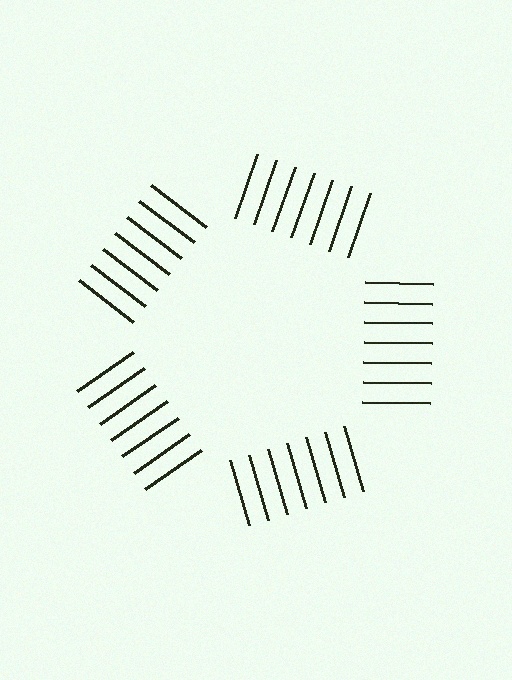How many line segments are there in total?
35 — 7 along each of the 5 edges.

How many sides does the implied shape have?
5 sides — the line-ends trace a pentagon.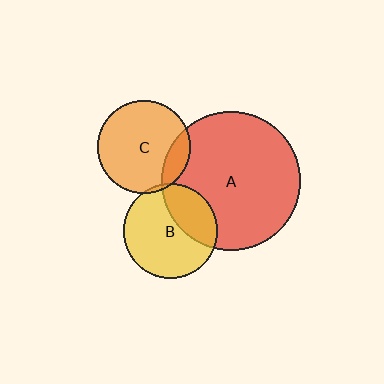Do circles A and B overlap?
Yes.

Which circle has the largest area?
Circle A (red).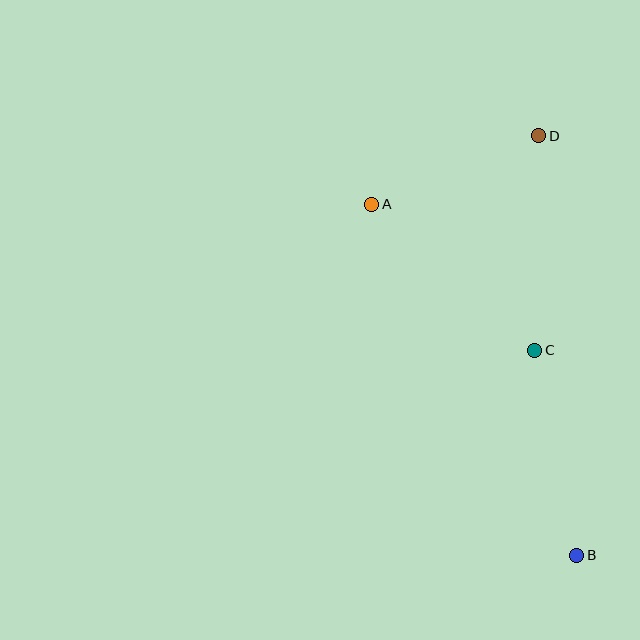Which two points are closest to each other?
Points A and D are closest to each other.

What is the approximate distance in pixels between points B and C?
The distance between B and C is approximately 209 pixels.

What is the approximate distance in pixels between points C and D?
The distance between C and D is approximately 215 pixels.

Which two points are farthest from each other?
Points B and D are farthest from each other.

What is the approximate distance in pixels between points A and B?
The distance between A and B is approximately 406 pixels.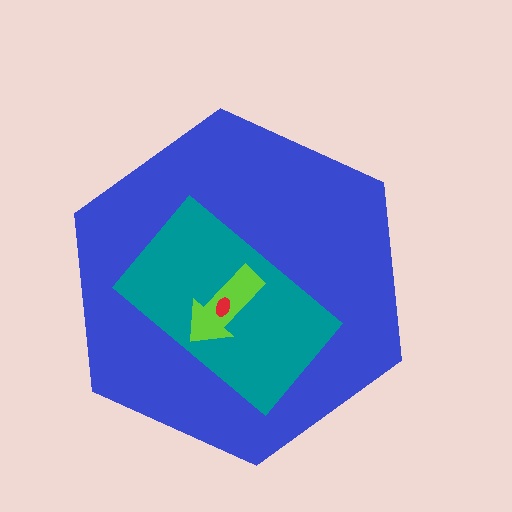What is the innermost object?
The red ellipse.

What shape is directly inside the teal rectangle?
The lime arrow.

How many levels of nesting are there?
4.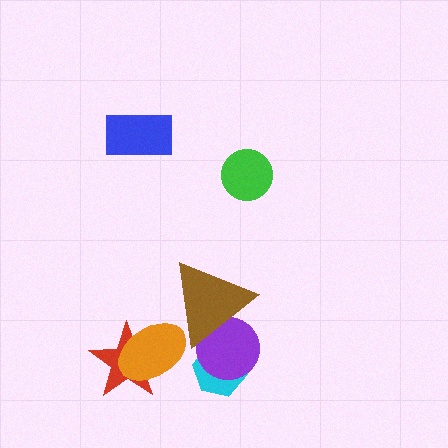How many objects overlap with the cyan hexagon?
2 objects overlap with the cyan hexagon.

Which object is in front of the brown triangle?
The orange ellipse is in front of the brown triangle.